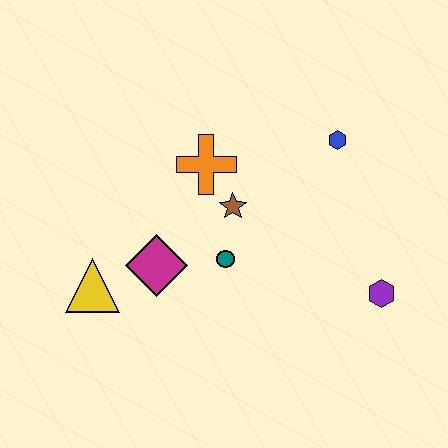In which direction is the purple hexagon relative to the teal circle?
The purple hexagon is to the right of the teal circle.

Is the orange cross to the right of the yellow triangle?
Yes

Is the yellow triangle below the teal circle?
Yes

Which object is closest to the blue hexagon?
The brown star is closest to the blue hexagon.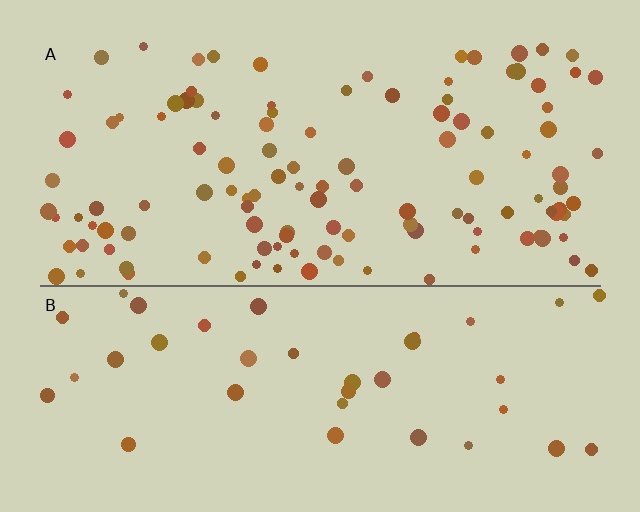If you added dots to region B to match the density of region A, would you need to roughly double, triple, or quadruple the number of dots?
Approximately triple.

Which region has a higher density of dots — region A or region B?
A (the top).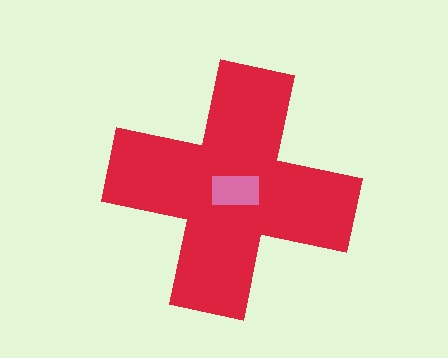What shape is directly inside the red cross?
The pink rectangle.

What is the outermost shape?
The red cross.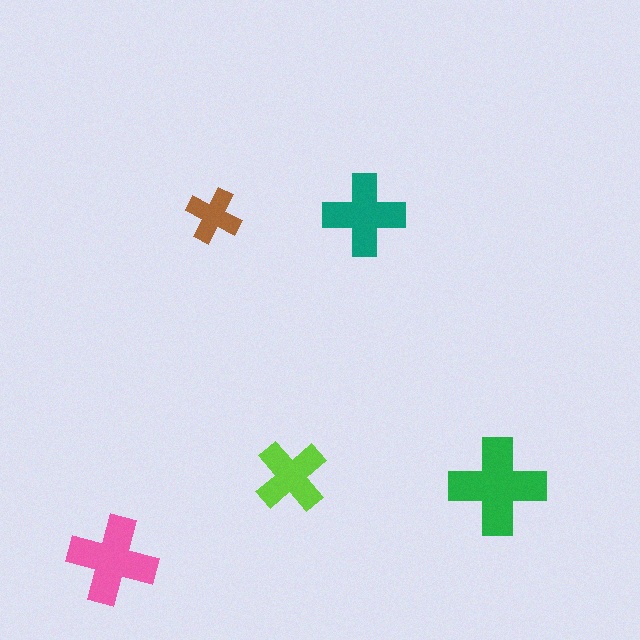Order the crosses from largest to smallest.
the green one, the pink one, the teal one, the lime one, the brown one.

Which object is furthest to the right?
The green cross is rightmost.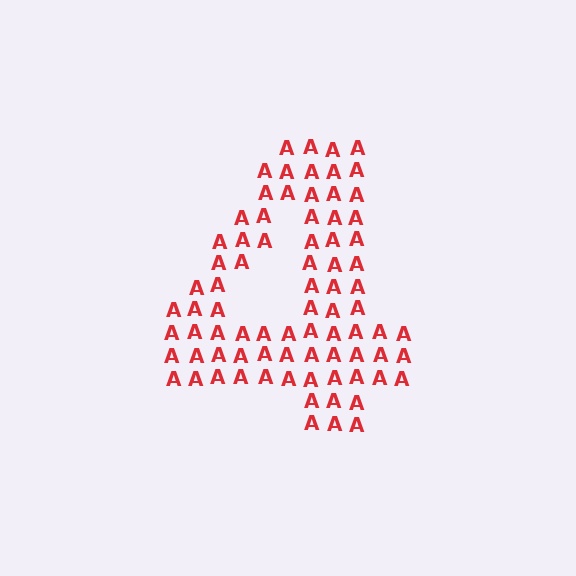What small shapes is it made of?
It is made of small letter A's.